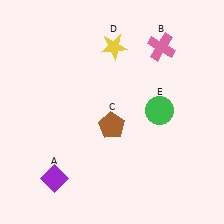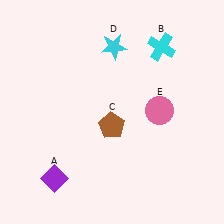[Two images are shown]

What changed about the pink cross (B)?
In Image 1, B is pink. In Image 2, it changed to cyan.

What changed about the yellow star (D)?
In Image 1, D is yellow. In Image 2, it changed to cyan.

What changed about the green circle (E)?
In Image 1, E is green. In Image 2, it changed to pink.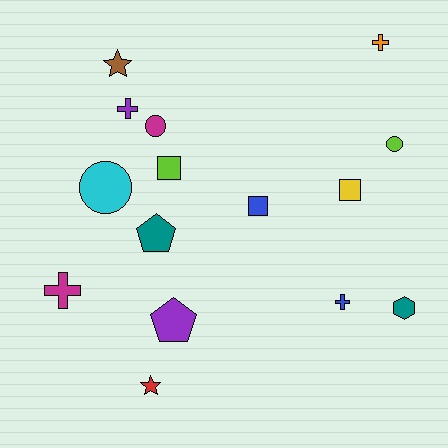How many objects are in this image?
There are 15 objects.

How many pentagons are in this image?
There are 2 pentagons.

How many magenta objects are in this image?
There are 2 magenta objects.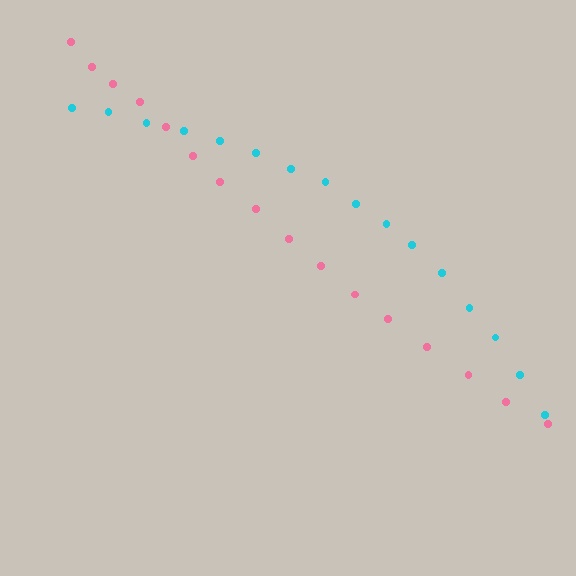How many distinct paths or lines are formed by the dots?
There are 2 distinct paths.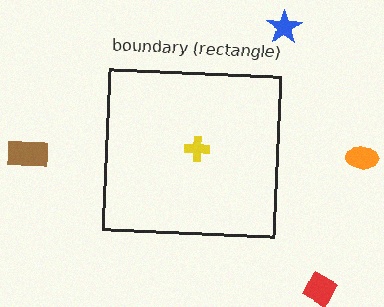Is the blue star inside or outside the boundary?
Outside.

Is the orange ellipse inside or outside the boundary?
Outside.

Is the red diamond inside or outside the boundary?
Outside.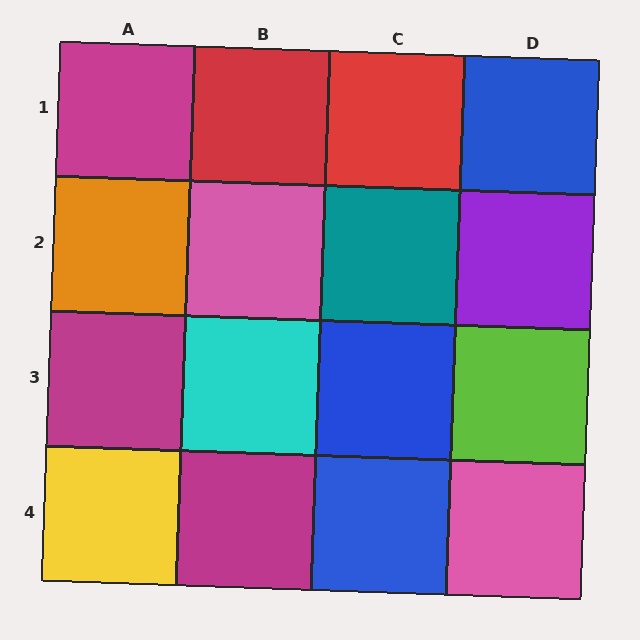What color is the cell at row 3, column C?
Blue.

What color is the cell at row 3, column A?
Magenta.